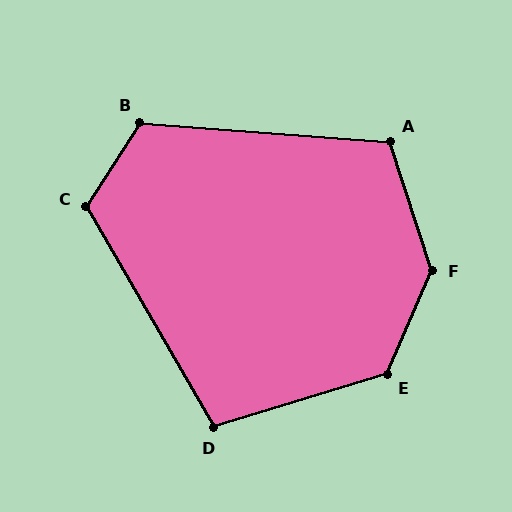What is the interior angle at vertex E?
Approximately 130 degrees (obtuse).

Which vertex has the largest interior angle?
F, at approximately 139 degrees.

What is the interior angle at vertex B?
Approximately 118 degrees (obtuse).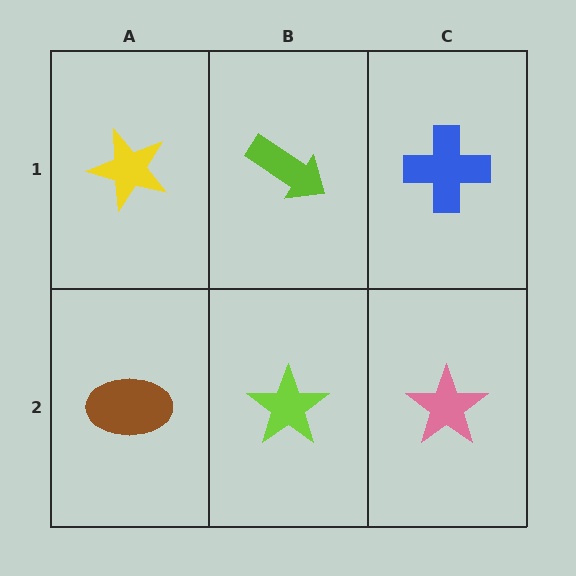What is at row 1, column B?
A lime arrow.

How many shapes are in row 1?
3 shapes.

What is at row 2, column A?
A brown ellipse.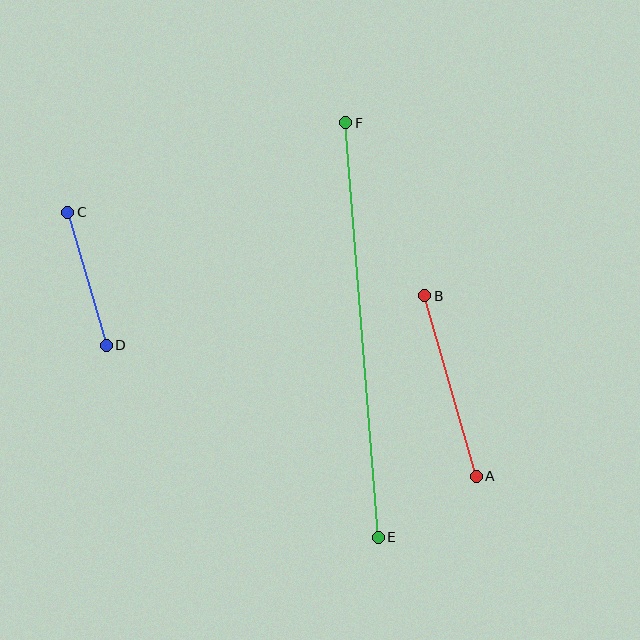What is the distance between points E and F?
The distance is approximately 416 pixels.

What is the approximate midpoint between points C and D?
The midpoint is at approximately (87, 279) pixels.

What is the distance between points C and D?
The distance is approximately 139 pixels.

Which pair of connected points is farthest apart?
Points E and F are farthest apart.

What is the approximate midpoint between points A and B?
The midpoint is at approximately (450, 386) pixels.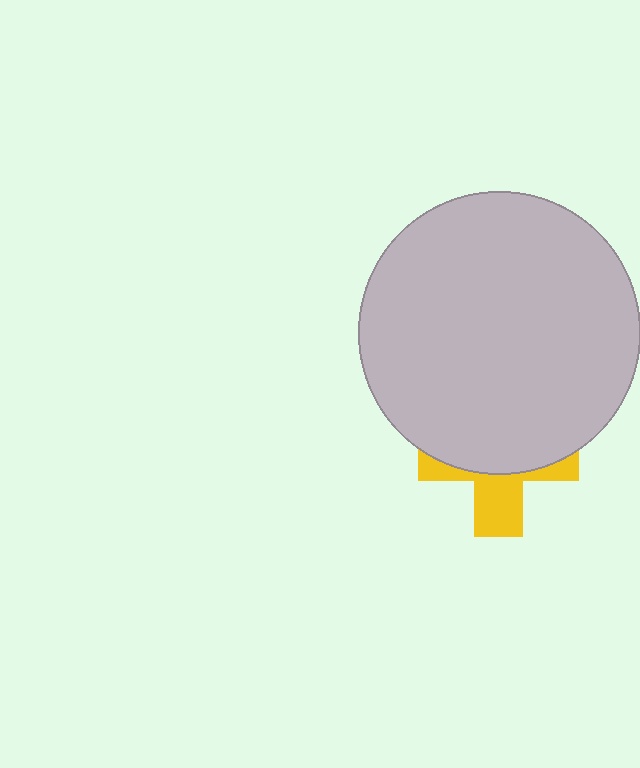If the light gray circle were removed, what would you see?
You would see the complete yellow cross.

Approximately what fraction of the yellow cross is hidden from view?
Roughly 62% of the yellow cross is hidden behind the light gray circle.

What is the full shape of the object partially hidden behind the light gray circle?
The partially hidden object is a yellow cross.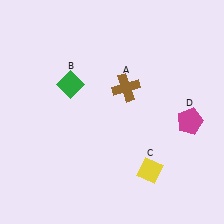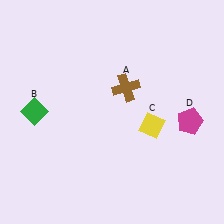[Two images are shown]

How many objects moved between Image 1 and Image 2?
2 objects moved between the two images.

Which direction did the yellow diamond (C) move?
The yellow diamond (C) moved up.